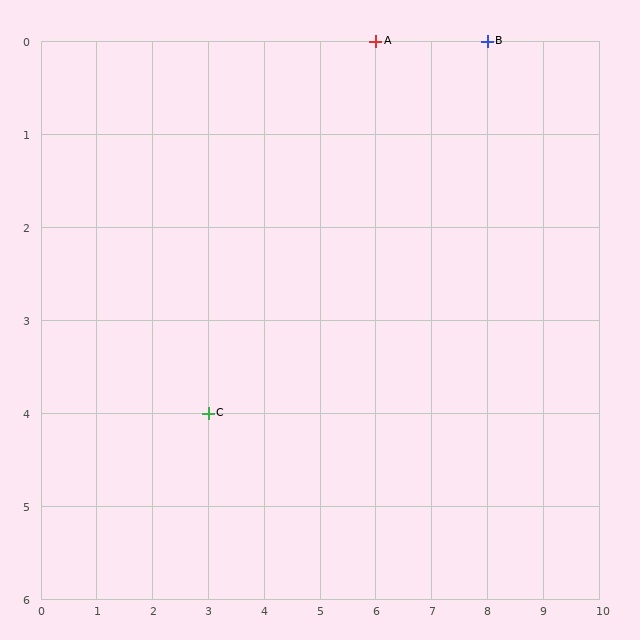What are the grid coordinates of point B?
Point B is at grid coordinates (8, 0).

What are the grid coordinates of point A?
Point A is at grid coordinates (6, 0).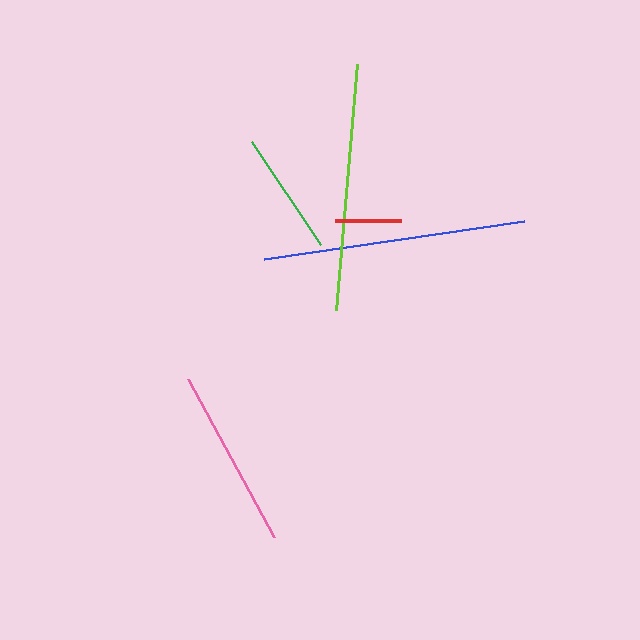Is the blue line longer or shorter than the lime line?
The blue line is longer than the lime line.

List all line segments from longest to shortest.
From longest to shortest: blue, lime, pink, green, red.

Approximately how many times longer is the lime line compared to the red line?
The lime line is approximately 3.8 times the length of the red line.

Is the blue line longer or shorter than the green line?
The blue line is longer than the green line.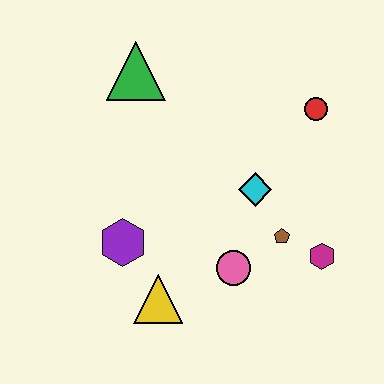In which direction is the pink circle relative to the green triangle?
The pink circle is below the green triangle.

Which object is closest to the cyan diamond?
The brown pentagon is closest to the cyan diamond.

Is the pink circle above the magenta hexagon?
No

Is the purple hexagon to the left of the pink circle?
Yes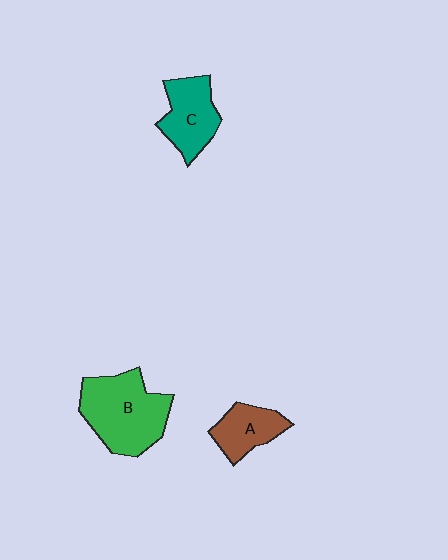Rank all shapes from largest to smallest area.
From largest to smallest: B (green), C (teal), A (brown).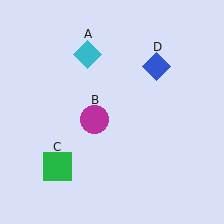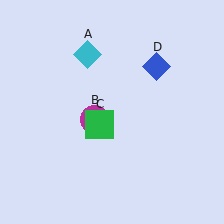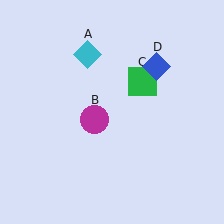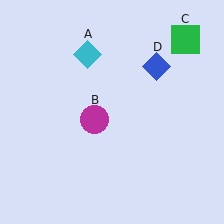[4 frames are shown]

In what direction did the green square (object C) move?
The green square (object C) moved up and to the right.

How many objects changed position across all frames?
1 object changed position: green square (object C).